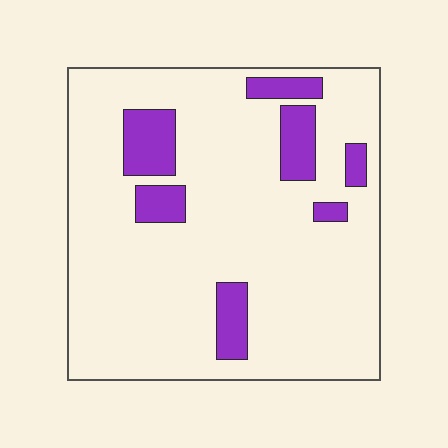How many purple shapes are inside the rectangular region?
7.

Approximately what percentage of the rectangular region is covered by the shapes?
Approximately 15%.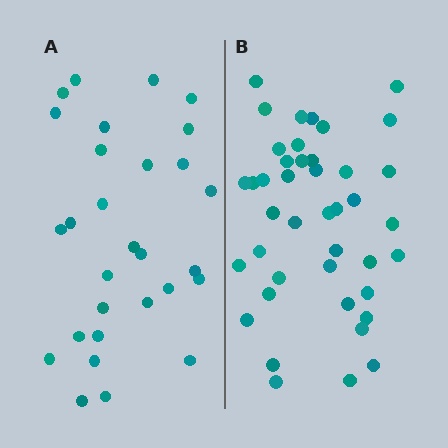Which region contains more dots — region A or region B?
Region B (the right region) has more dots.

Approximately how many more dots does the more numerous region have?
Region B has approximately 15 more dots than region A.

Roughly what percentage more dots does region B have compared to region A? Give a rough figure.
About 45% more.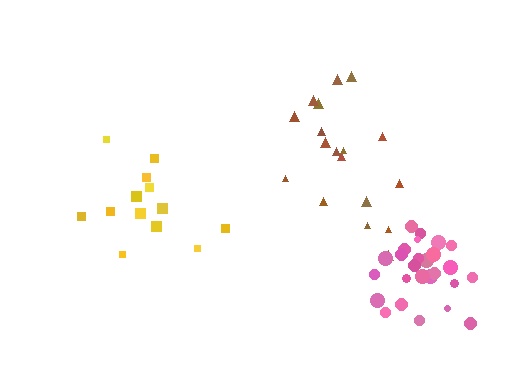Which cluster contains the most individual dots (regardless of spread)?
Pink (26).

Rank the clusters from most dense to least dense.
pink, yellow, brown.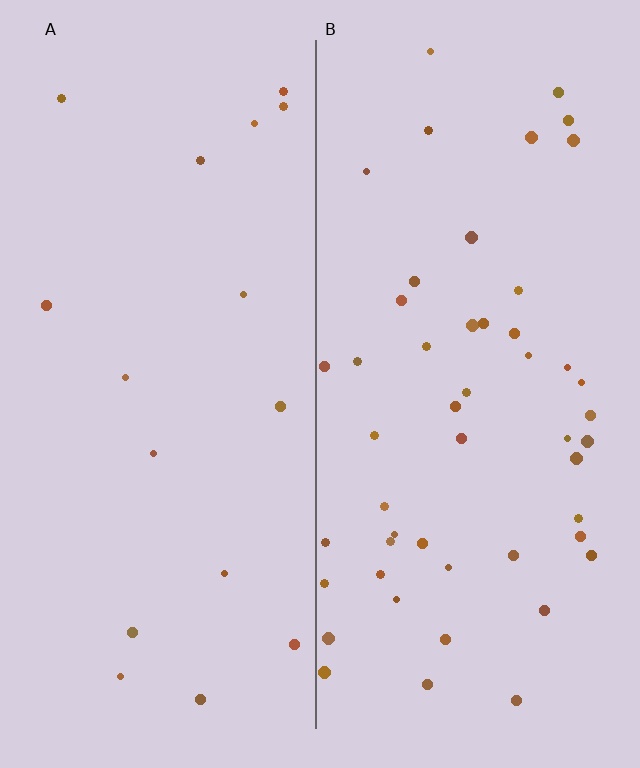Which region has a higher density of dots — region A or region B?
B (the right).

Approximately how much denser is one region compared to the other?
Approximately 3.0× — region B over region A.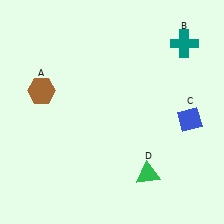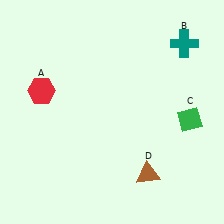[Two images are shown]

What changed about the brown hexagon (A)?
In Image 1, A is brown. In Image 2, it changed to red.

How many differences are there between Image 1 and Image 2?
There are 3 differences between the two images.